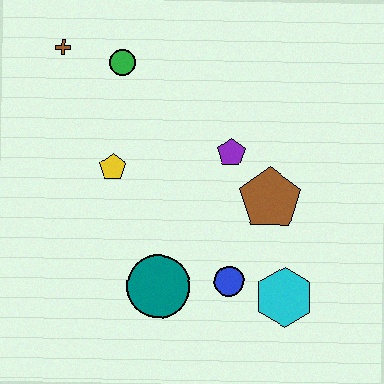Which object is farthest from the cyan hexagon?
The brown cross is farthest from the cyan hexagon.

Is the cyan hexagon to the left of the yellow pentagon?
No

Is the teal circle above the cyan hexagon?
Yes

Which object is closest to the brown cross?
The green circle is closest to the brown cross.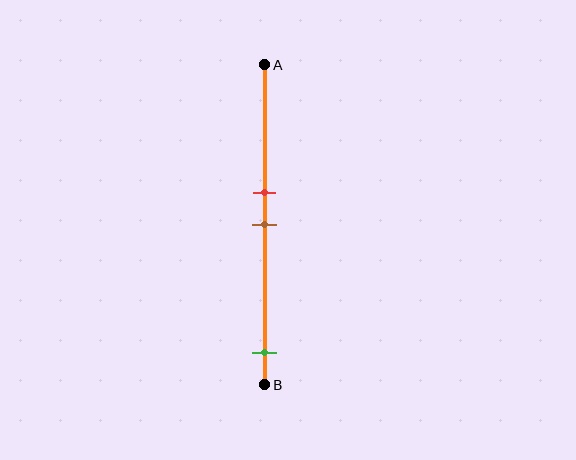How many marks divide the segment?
There are 3 marks dividing the segment.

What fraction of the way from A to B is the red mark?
The red mark is approximately 40% (0.4) of the way from A to B.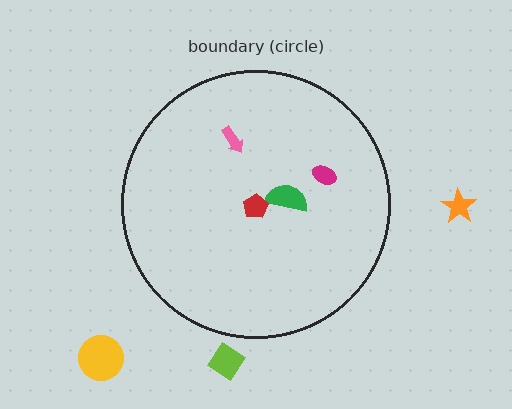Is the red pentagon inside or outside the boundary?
Inside.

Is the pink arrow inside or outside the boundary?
Inside.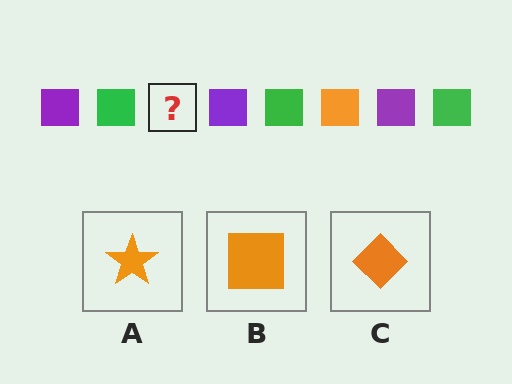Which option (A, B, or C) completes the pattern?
B.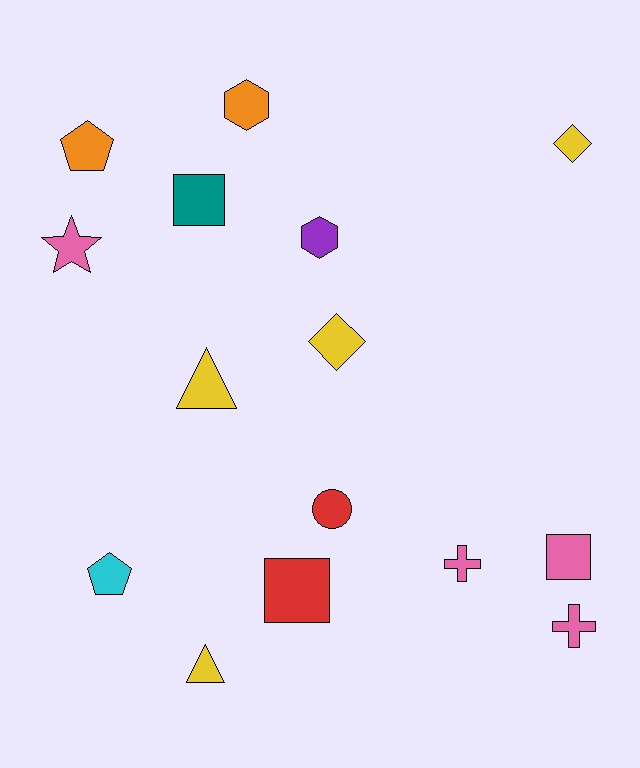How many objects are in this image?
There are 15 objects.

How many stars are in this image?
There is 1 star.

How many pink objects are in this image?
There are 4 pink objects.